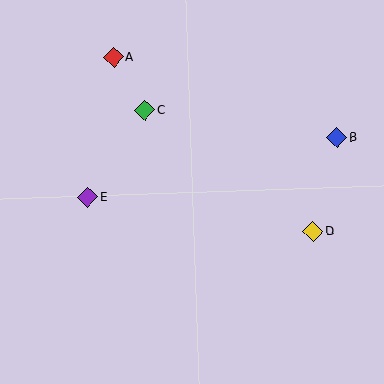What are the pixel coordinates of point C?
Point C is at (145, 110).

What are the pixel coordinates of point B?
Point B is at (337, 138).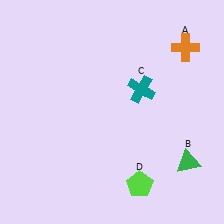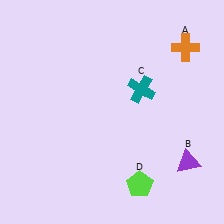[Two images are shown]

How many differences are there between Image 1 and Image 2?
There is 1 difference between the two images.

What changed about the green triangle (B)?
In Image 1, B is green. In Image 2, it changed to purple.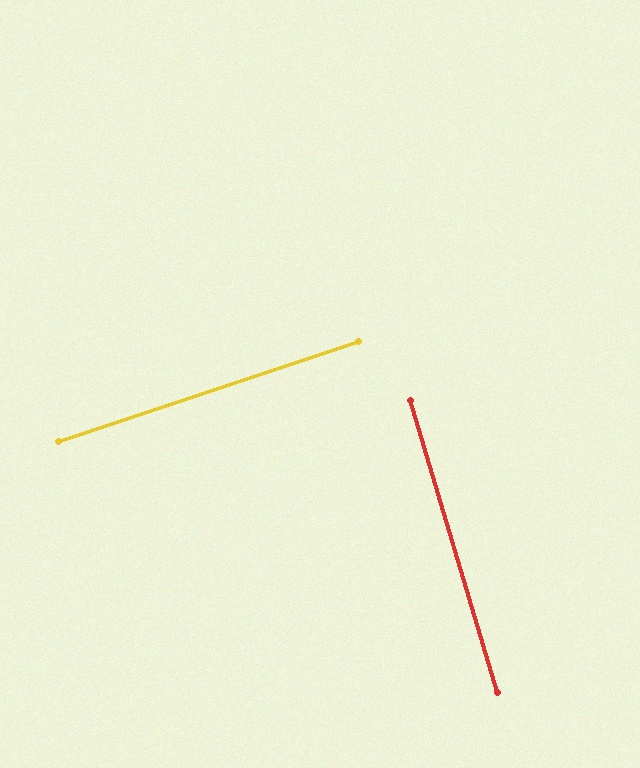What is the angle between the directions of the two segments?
Approximately 88 degrees.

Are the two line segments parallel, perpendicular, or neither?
Perpendicular — they meet at approximately 88°.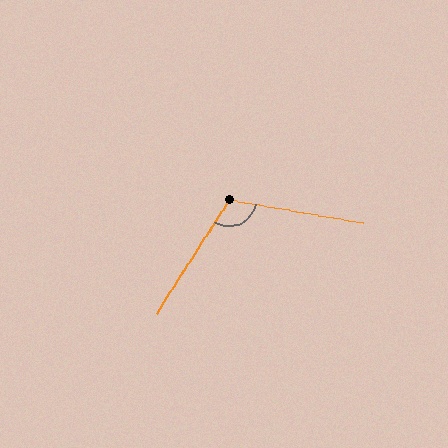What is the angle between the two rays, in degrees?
Approximately 113 degrees.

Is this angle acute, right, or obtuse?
It is obtuse.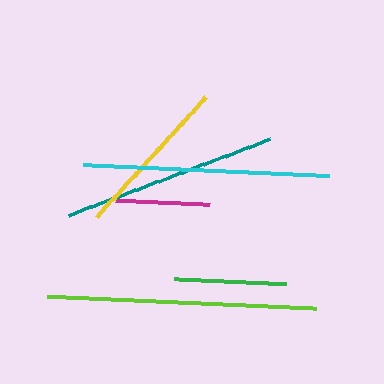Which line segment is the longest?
The lime line is the longest at approximately 269 pixels.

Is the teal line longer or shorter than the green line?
The teal line is longer than the green line.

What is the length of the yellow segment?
The yellow segment is approximately 162 pixels long.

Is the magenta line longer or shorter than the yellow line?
The yellow line is longer than the magenta line.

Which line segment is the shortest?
The magenta line is the shortest at approximately 94 pixels.